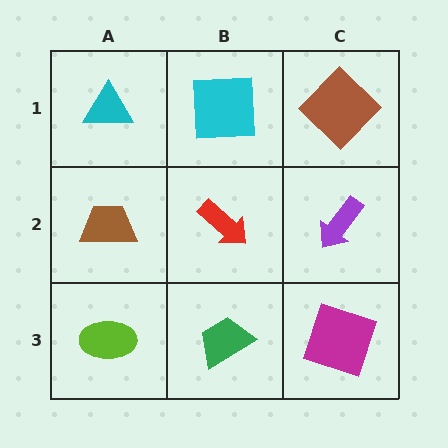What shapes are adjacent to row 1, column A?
A brown trapezoid (row 2, column A), a cyan square (row 1, column B).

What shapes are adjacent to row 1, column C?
A purple arrow (row 2, column C), a cyan square (row 1, column B).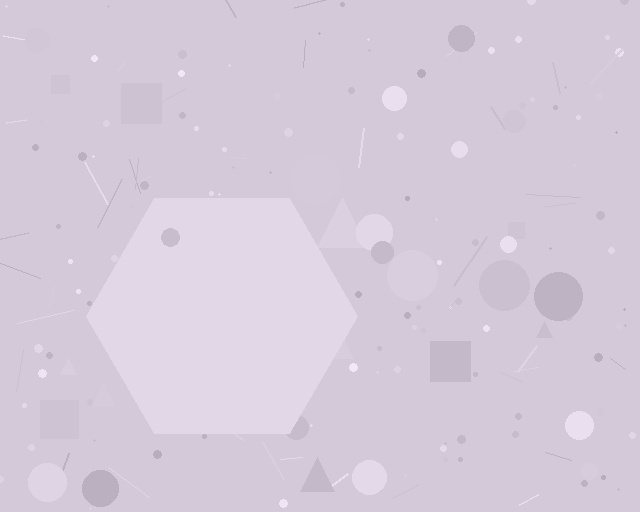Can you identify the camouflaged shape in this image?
The camouflaged shape is a hexagon.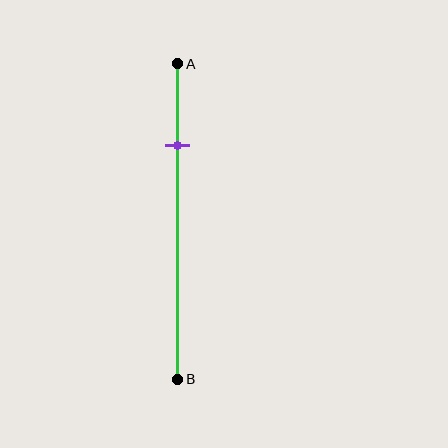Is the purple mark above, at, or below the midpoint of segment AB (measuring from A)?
The purple mark is above the midpoint of segment AB.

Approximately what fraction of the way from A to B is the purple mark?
The purple mark is approximately 25% of the way from A to B.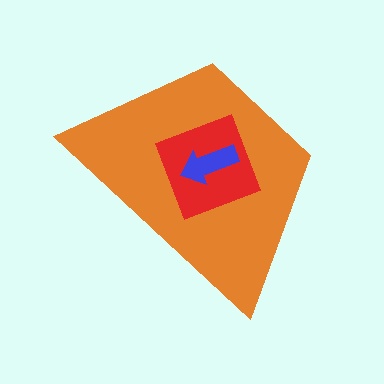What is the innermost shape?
The blue arrow.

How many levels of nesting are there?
3.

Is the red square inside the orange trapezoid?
Yes.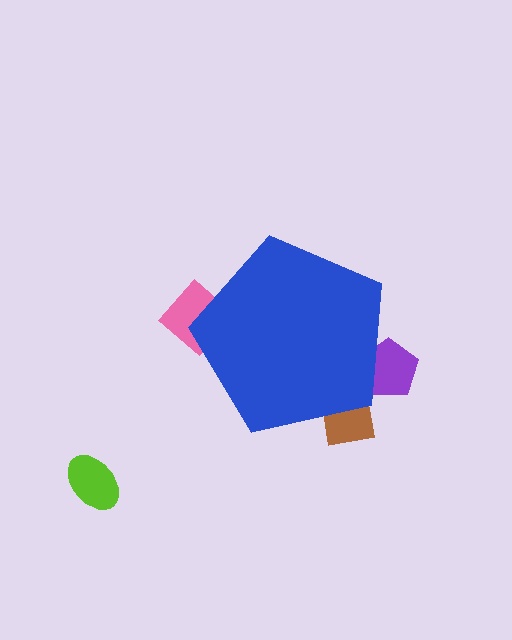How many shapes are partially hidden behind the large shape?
3 shapes are partially hidden.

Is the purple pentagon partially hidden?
Yes, the purple pentagon is partially hidden behind the blue pentagon.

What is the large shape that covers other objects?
A blue pentagon.